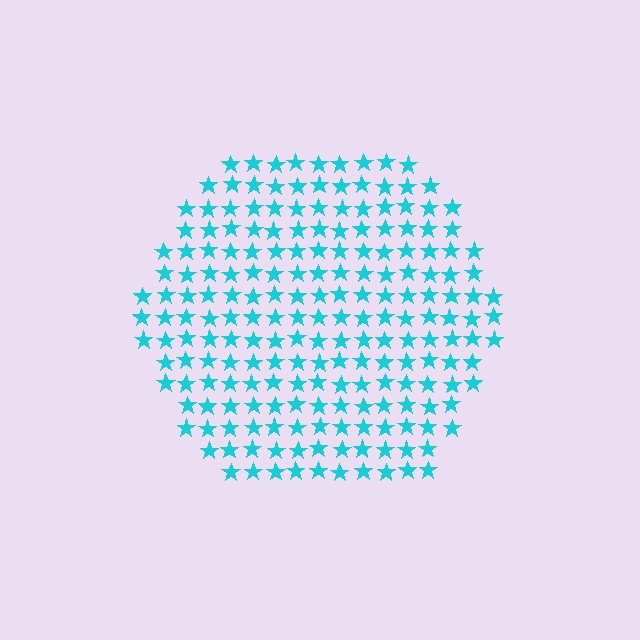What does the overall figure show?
The overall figure shows a hexagon.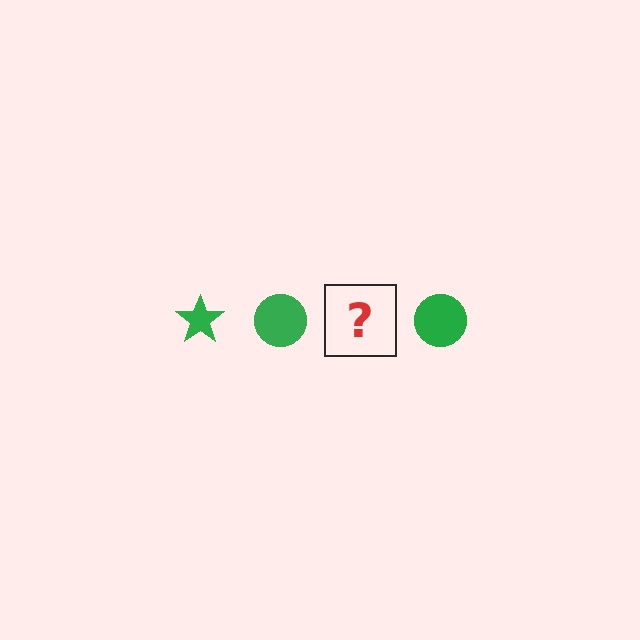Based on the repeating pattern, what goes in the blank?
The blank should be a green star.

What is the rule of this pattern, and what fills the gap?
The rule is that the pattern cycles through star, circle shapes in green. The gap should be filled with a green star.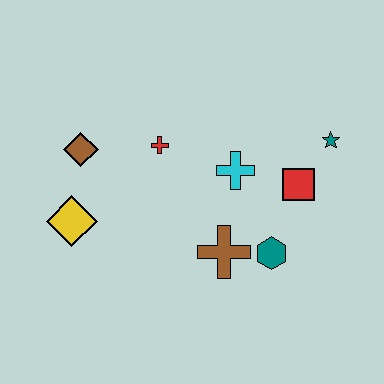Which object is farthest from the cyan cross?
The yellow diamond is farthest from the cyan cross.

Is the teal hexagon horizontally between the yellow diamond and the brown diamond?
No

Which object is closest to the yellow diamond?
The brown diamond is closest to the yellow diamond.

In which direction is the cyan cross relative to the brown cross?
The cyan cross is above the brown cross.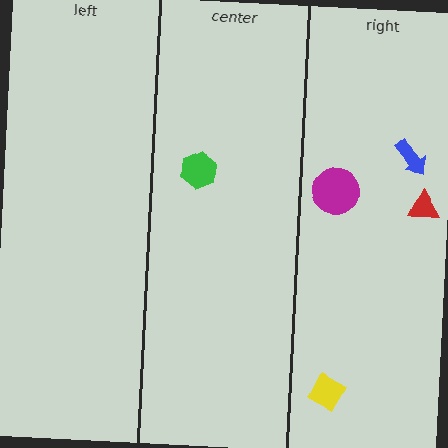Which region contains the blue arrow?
The right region.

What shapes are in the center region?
The green hexagon.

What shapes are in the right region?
The yellow diamond, the red triangle, the magenta circle, the blue arrow.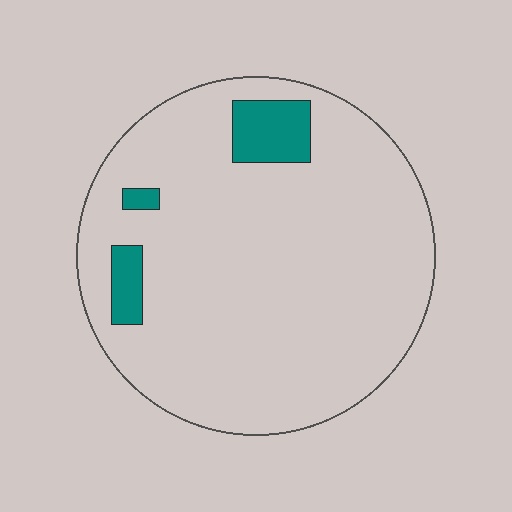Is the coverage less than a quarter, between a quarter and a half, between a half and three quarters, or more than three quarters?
Less than a quarter.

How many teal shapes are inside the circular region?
3.